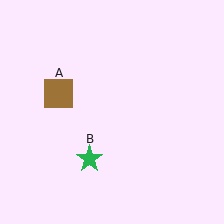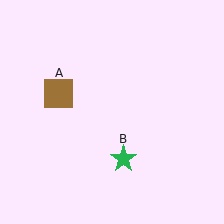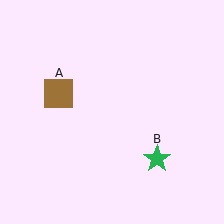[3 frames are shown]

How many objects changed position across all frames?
1 object changed position: green star (object B).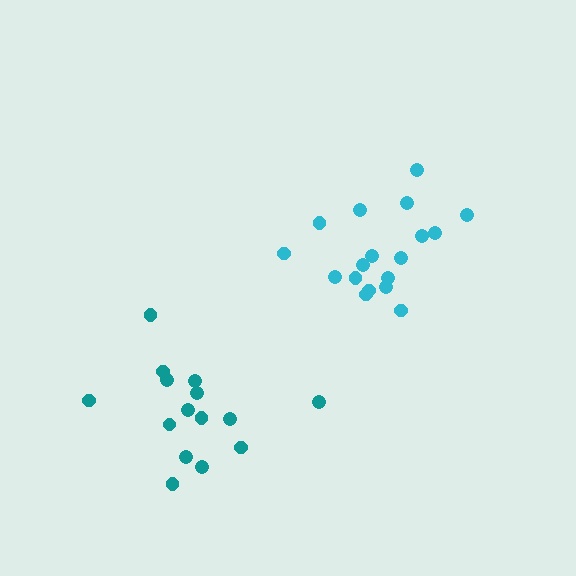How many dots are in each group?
Group 1: 15 dots, Group 2: 18 dots (33 total).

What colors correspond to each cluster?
The clusters are colored: teal, cyan.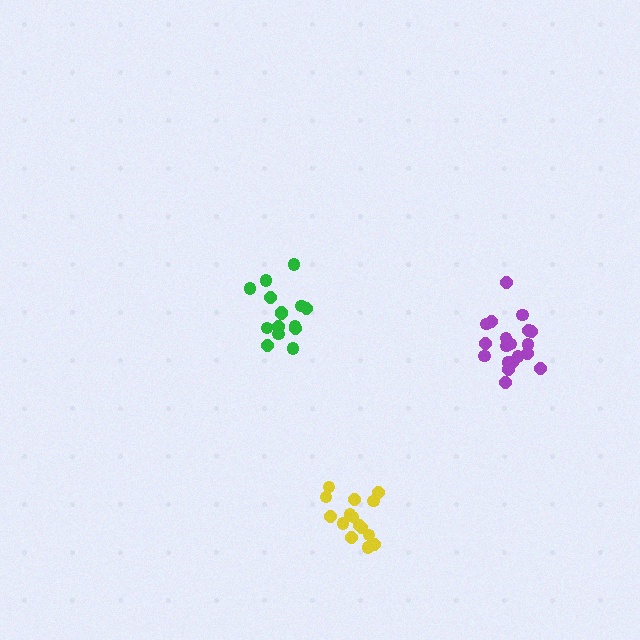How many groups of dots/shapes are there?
There are 3 groups.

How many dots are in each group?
Group 1: 15 dots, Group 2: 19 dots, Group 3: 15 dots (49 total).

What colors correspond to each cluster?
The clusters are colored: green, purple, yellow.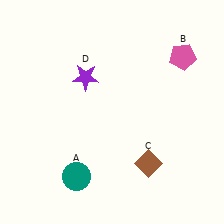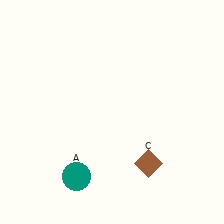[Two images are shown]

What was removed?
The pink pentagon (B), the purple star (D) were removed in Image 2.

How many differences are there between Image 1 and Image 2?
There are 2 differences between the two images.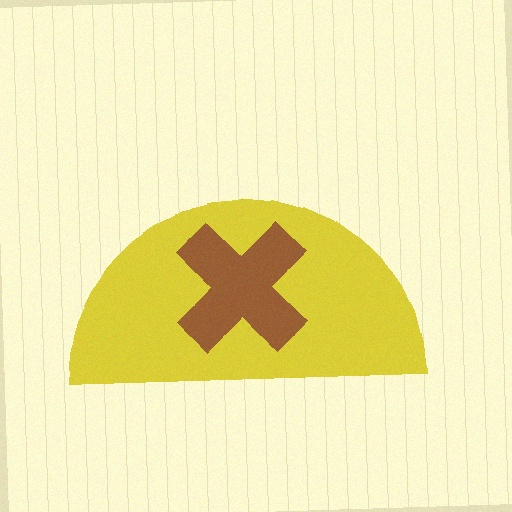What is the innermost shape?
The brown cross.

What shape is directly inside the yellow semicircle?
The brown cross.